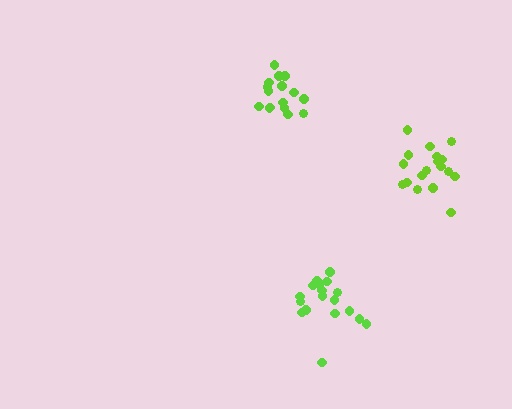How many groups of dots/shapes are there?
There are 3 groups.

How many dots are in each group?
Group 1: 16 dots, Group 2: 18 dots, Group 3: 18 dots (52 total).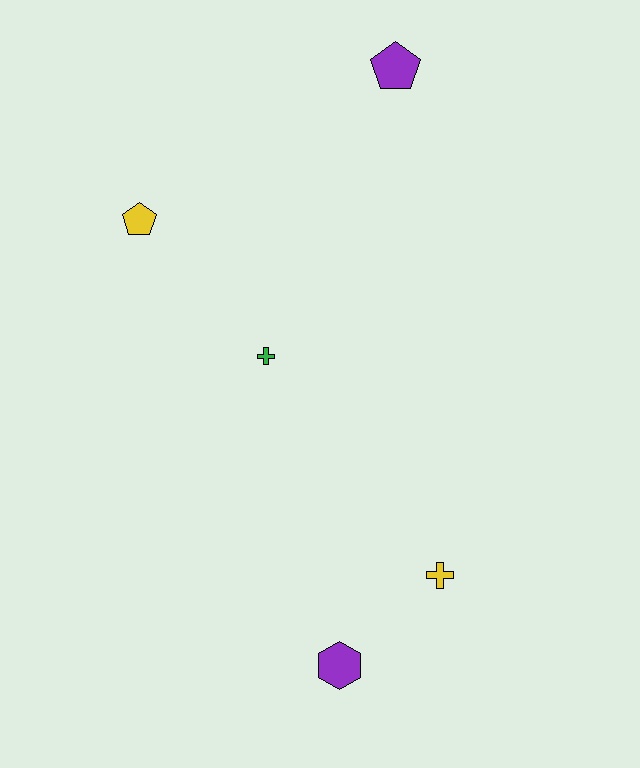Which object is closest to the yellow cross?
The purple hexagon is closest to the yellow cross.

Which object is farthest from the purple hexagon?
The purple pentagon is farthest from the purple hexagon.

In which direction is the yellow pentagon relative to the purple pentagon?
The yellow pentagon is to the left of the purple pentagon.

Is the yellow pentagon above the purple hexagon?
Yes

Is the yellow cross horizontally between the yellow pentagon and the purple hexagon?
No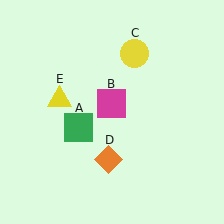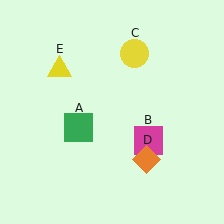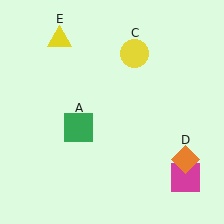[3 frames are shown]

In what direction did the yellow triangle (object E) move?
The yellow triangle (object E) moved up.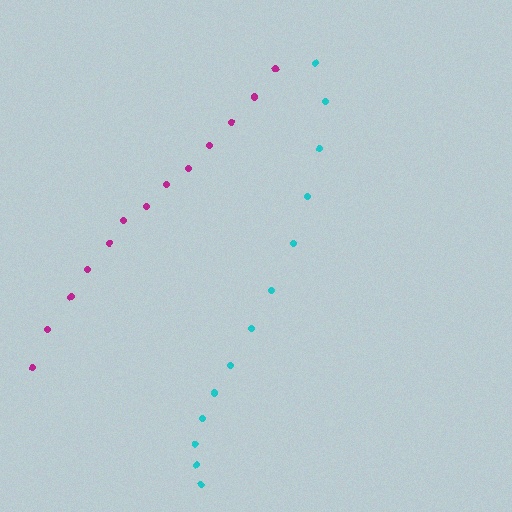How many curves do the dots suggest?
There are 2 distinct paths.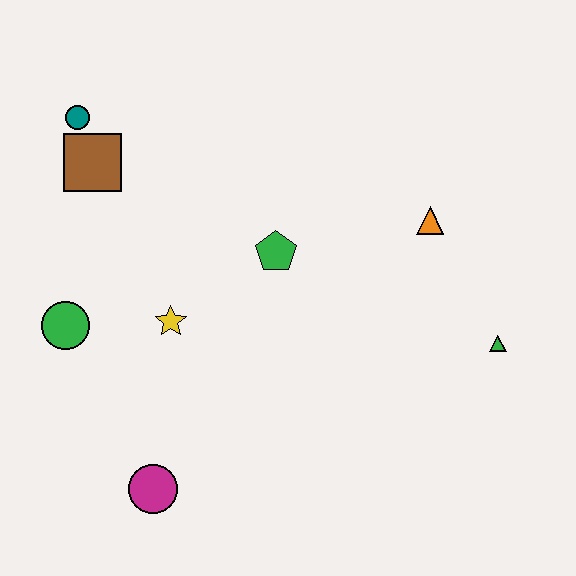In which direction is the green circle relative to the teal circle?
The green circle is below the teal circle.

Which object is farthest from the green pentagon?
The magenta circle is farthest from the green pentagon.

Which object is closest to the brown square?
The teal circle is closest to the brown square.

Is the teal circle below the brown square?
No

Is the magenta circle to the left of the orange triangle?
Yes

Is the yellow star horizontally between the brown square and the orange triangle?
Yes